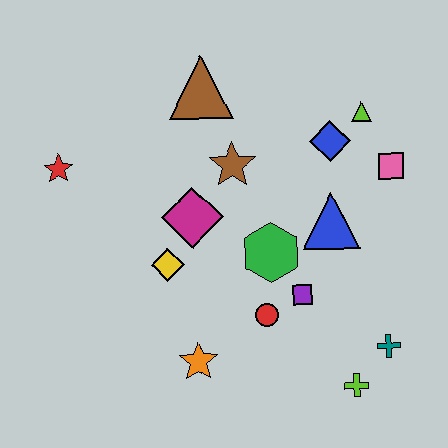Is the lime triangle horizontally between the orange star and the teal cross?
Yes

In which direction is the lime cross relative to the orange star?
The lime cross is to the right of the orange star.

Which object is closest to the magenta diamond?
The yellow diamond is closest to the magenta diamond.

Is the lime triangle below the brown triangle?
Yes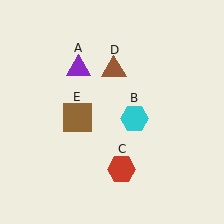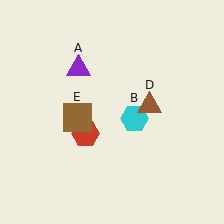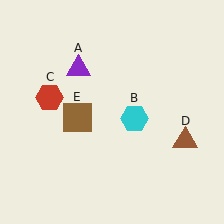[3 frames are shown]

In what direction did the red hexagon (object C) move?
The red hexagon (object C) moved up and to the left.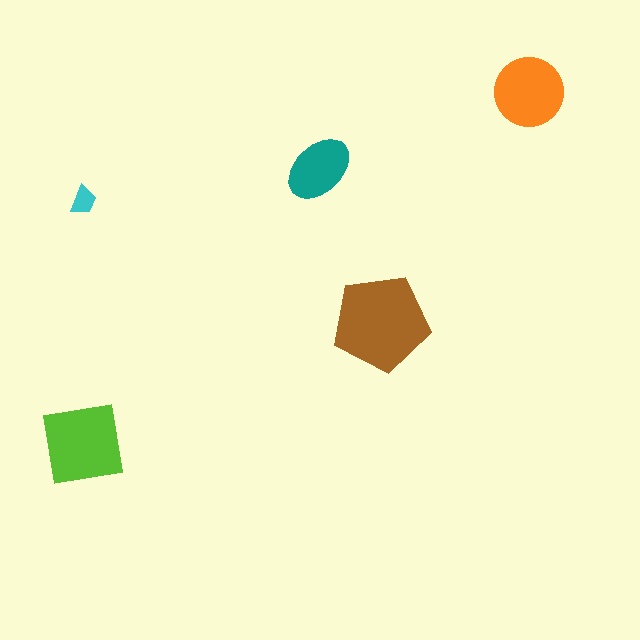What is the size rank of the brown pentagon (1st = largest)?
1st.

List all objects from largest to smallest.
The brown pentagon, the lime square, the orange circle, the teal ellipse, the cyan trapezoid.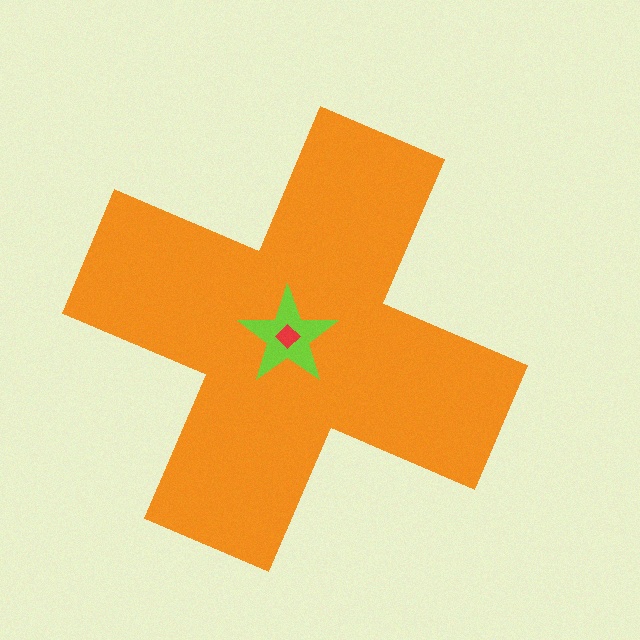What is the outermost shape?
The orange cross.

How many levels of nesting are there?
3.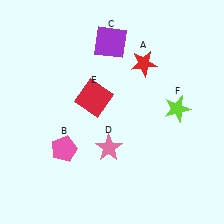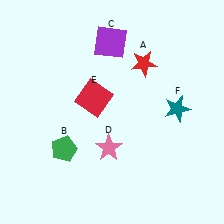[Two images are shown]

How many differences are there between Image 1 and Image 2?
There are 2 differences between the two images.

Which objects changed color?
B changed from pink to green. F changed from lime to teal.